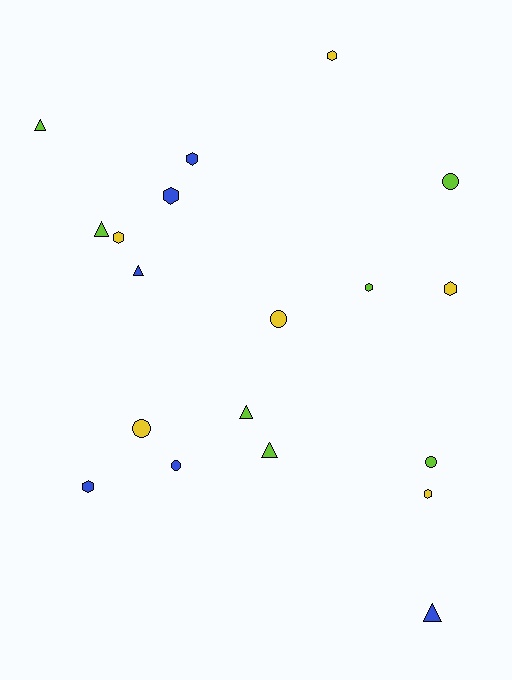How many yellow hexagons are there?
There are 4 yellow hexagons.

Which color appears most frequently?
Lime, with 7 objects.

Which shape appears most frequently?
Hexagon, with 8 objects.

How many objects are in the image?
There are 19 objects.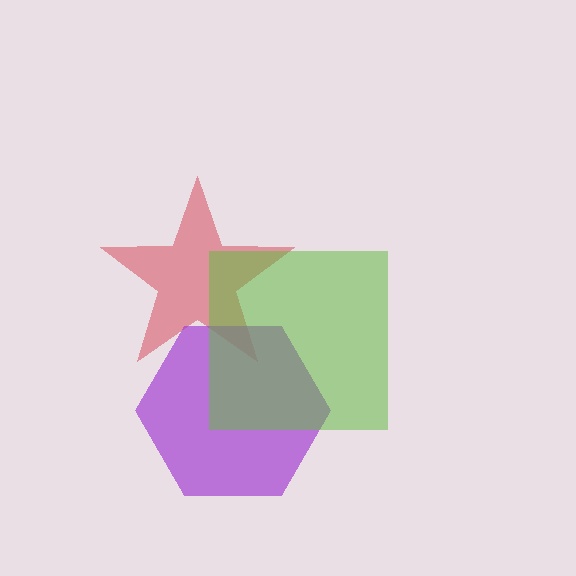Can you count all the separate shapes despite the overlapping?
Yes, there are 3 separate shapes.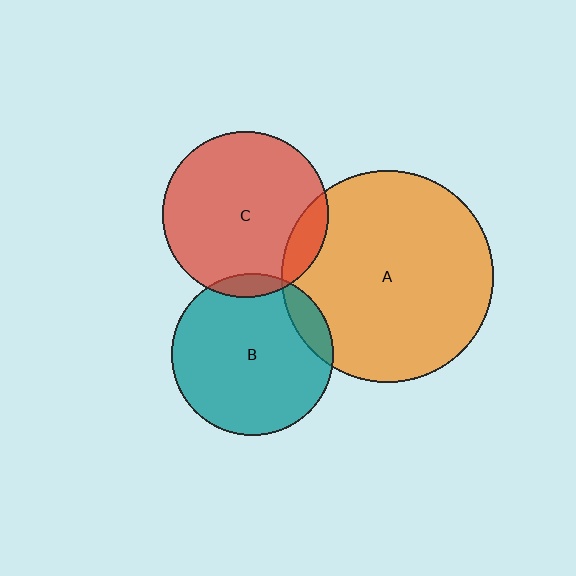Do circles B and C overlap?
Yes.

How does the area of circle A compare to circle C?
Approximately 1.6 times.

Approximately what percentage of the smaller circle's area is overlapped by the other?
Approximately 5%.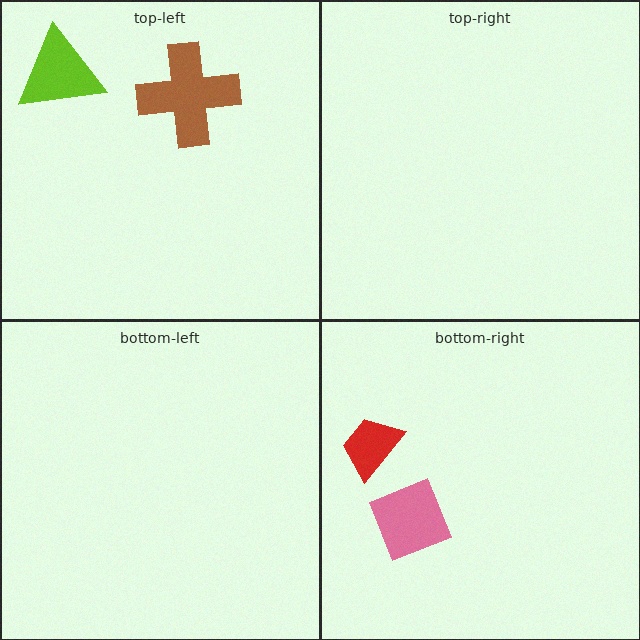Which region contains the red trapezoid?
The bottom-right region.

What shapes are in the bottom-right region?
The red trapezoid, the pink diamond.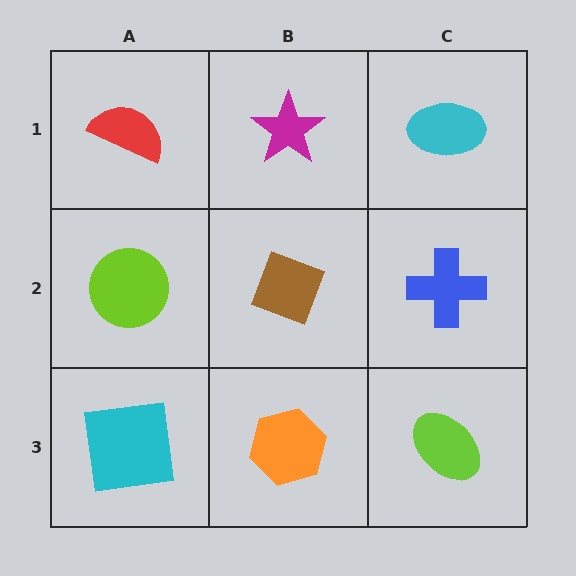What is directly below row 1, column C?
A blue cross.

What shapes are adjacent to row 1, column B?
A brown diamond (row 2, column B), a red semicircle (row 1, column A), a cyan ellipse (row 1, column C).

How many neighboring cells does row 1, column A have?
2.